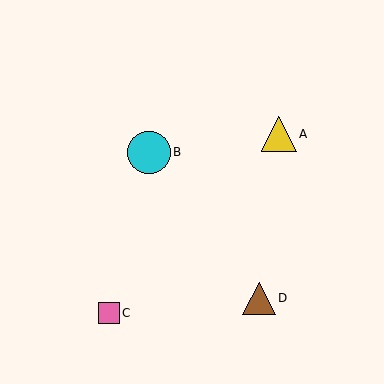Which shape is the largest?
The cyan circle (labeled B) is the largest.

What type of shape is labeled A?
Shape A is a yellow triangle.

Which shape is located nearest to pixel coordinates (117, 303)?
The pink square (labeled C) at (109, 313) is nearest to that location.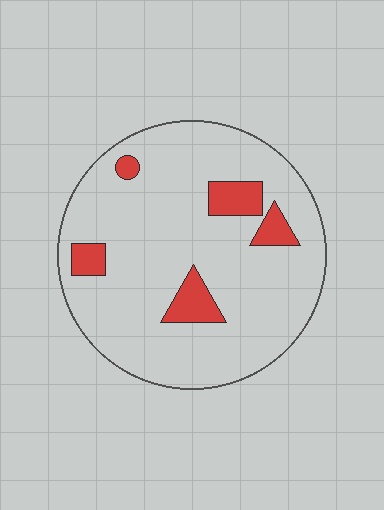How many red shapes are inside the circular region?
5.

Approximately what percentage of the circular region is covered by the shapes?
Approximately 10%.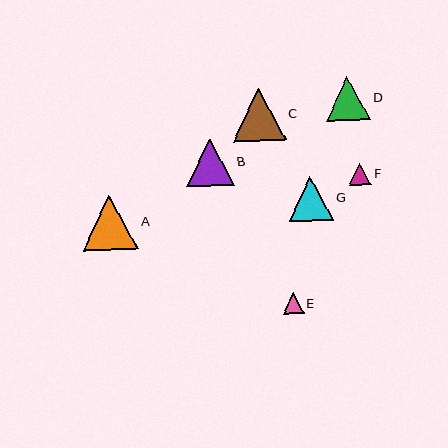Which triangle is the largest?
Triangle A is the largest with a size of approximately 55 pixels.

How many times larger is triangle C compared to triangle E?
Triangle C is approximately 2.6 times the size of triangle E.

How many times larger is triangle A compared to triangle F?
Triangle A is approximately 2.5 times the size of triangle F.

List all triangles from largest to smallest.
From largest to smallest: A, C, B, D, G, F, E.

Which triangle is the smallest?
Triangle E is the smallest with a size of approximately 21 pixels.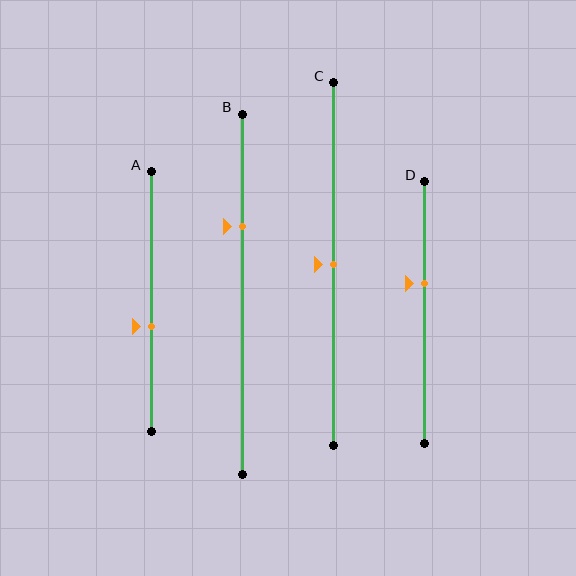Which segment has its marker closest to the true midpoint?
Segment C has its marker closest to the true midpoint.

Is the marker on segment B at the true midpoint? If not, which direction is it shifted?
No, the marker on segment B is shifted upward by about 19% of the segment length.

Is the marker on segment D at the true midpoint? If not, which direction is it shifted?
No, the marker on segment D is shifted upward by about 11% of the segment length.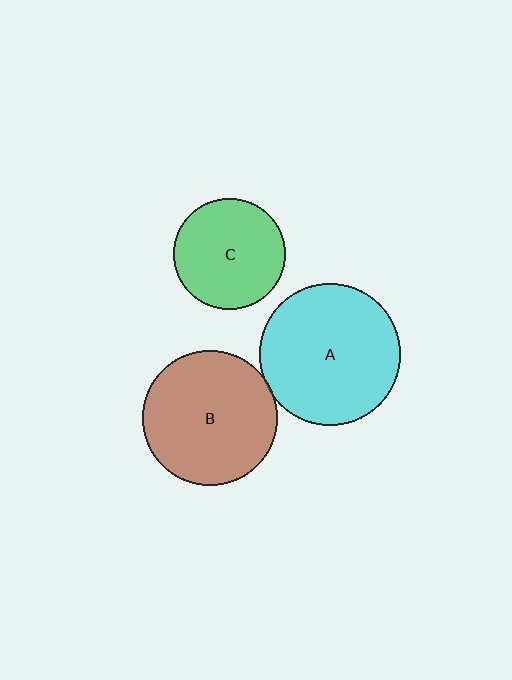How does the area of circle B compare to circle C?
Approximately 1.5 times.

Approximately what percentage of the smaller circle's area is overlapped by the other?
Approximately 5%.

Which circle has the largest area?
Circle A (cyan).